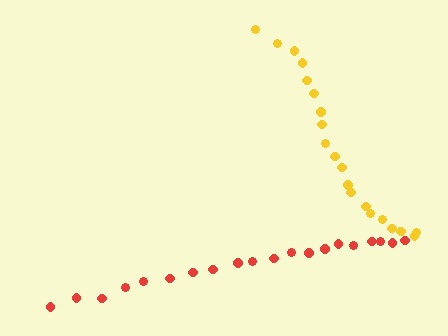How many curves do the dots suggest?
There are 2 distinct paths.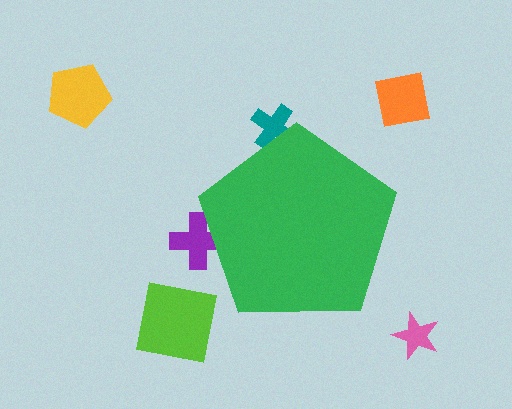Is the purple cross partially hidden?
Yes, the purple cross is partially hidden behind the green pentagon.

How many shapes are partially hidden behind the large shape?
2 shapes are partially hidden.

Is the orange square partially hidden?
No, the orange square is fully visible.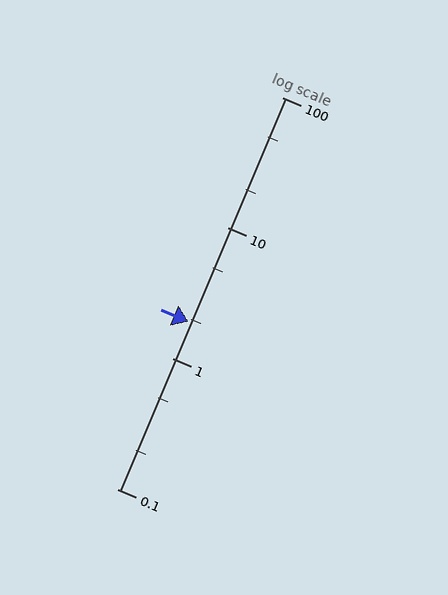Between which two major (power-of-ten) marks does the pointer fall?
The pointer is between 1 and 10.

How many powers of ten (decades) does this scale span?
The scale spans 3 decades, from 0.1 to 100.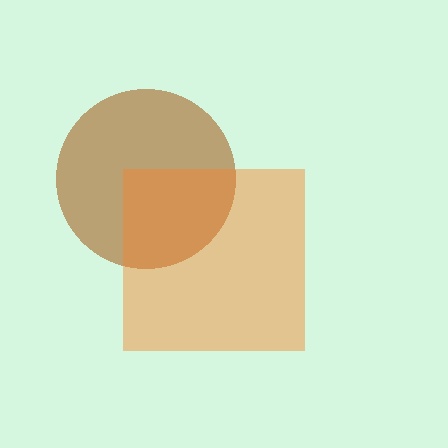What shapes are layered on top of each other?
The layered shapes are: a brown circle, an orange square.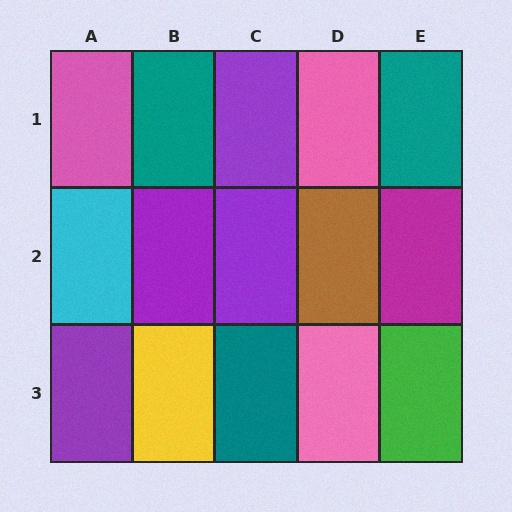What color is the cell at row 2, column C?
Purple.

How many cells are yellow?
1 cell is yellow.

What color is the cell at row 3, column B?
Yellow.